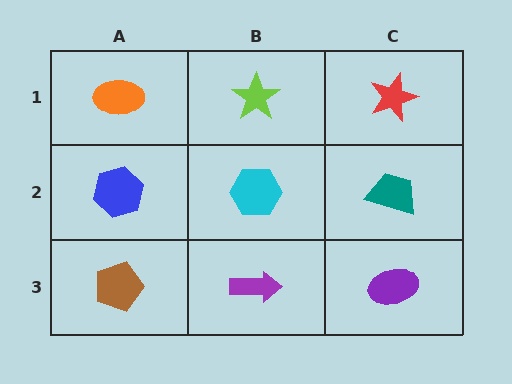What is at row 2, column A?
A blue hexagon.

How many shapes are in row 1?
3 shapes.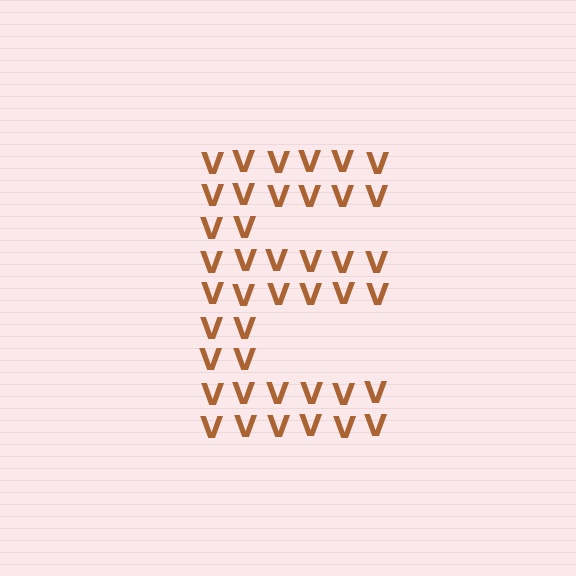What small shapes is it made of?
It is made of small letter V's.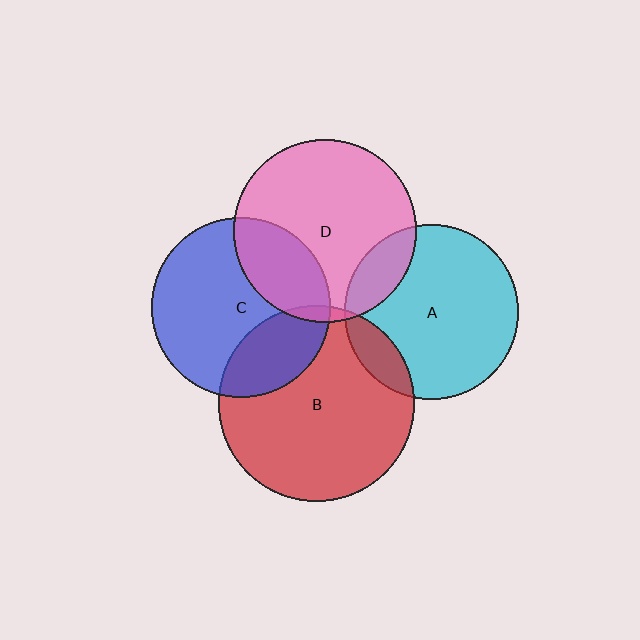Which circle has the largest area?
Circle B (red).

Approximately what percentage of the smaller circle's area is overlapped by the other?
Approximately 25%.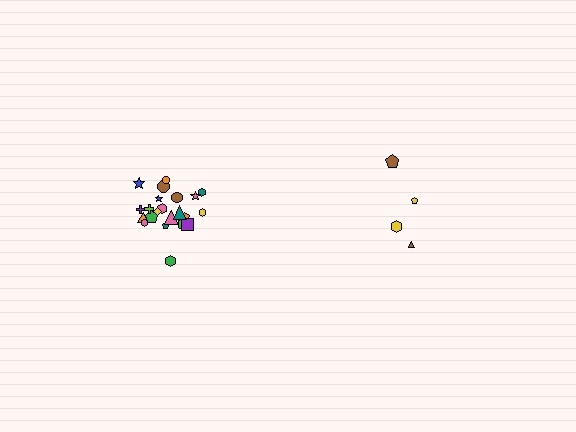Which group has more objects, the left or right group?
The left group.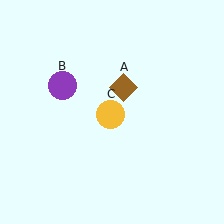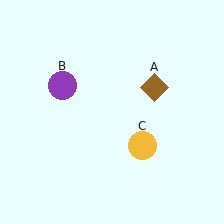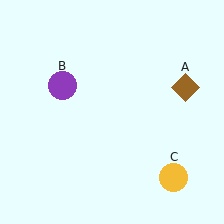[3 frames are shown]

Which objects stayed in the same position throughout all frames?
Purple circle (object B) remained stationary.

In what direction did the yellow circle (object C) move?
The yellow circle (object C) moved down and to the right.